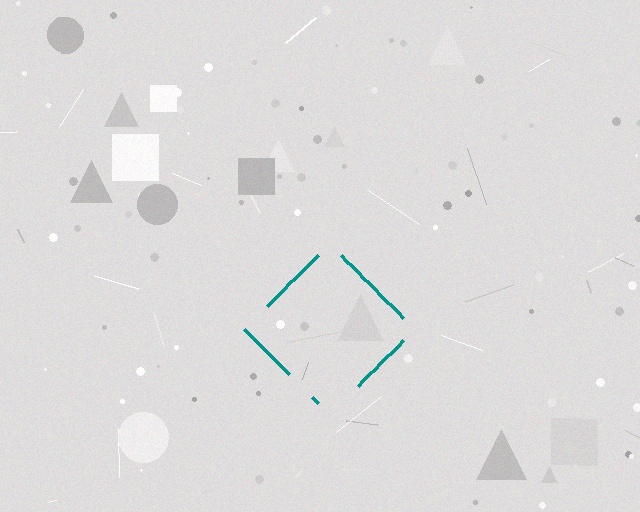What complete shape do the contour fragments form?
The contour fragments form a diamond.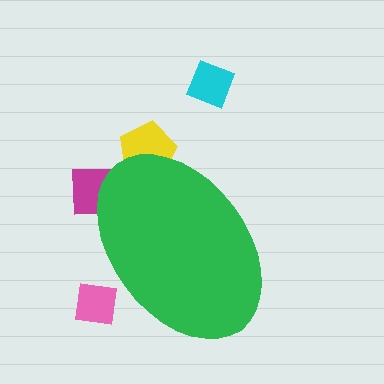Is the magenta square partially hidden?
Yes, the magenta square is partially hidden behind the green ellipse.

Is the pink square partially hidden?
Yes, the pink square is partially hidden behind the green ellipse.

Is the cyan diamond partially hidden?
No, the cyan diamond is fully visible.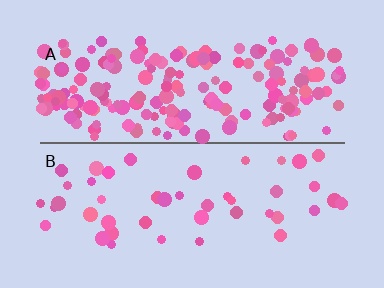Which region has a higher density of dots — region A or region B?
A (the top).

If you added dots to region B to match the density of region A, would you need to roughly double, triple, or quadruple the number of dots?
Approximately quadruple.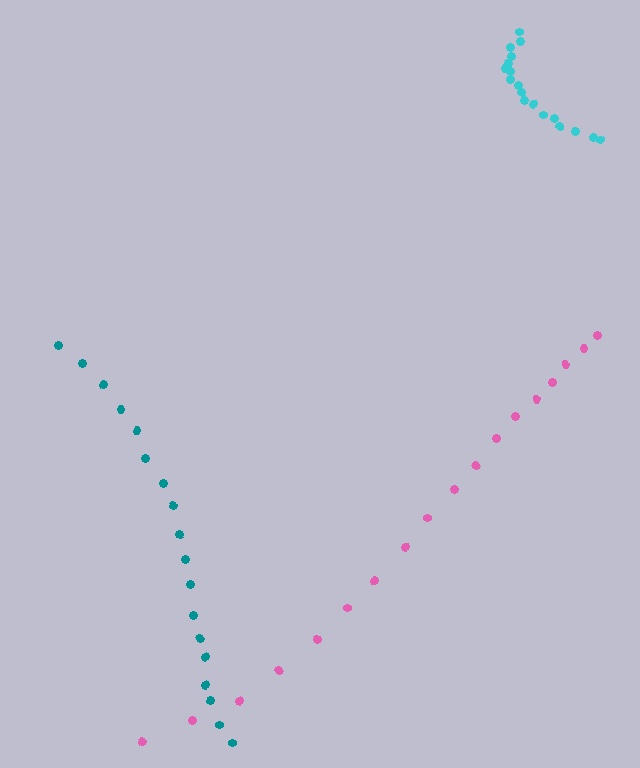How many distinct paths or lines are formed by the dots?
There are 3 distinct paths.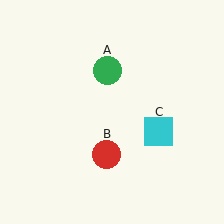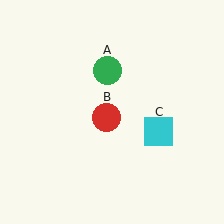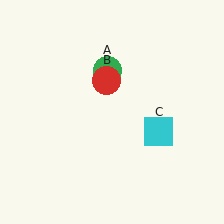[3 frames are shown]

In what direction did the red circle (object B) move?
The red circle (object B) moved up.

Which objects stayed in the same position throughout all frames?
Green circle (object A) and cyan square (object C) remained stationary.